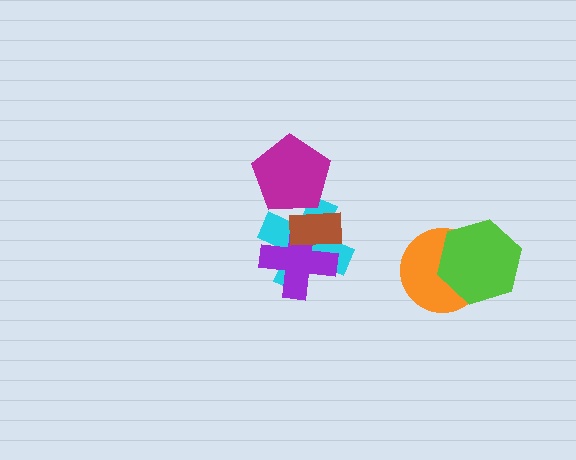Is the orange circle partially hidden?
Yes, it is partially covered by another shape.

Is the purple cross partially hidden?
Yes, it is partially covered by another shape.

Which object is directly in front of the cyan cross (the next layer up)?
The purple cross is directly in front of the cyan cross.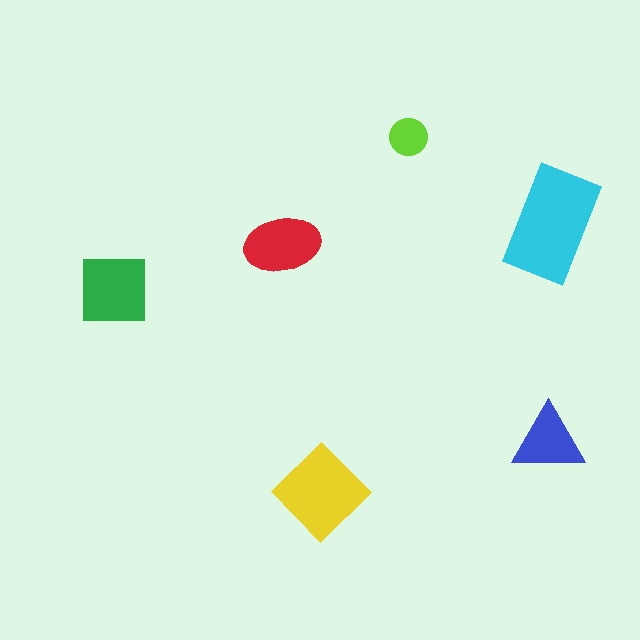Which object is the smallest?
The lime circle.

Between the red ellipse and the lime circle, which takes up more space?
The red ellipse.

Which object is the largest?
The cyan rectangle.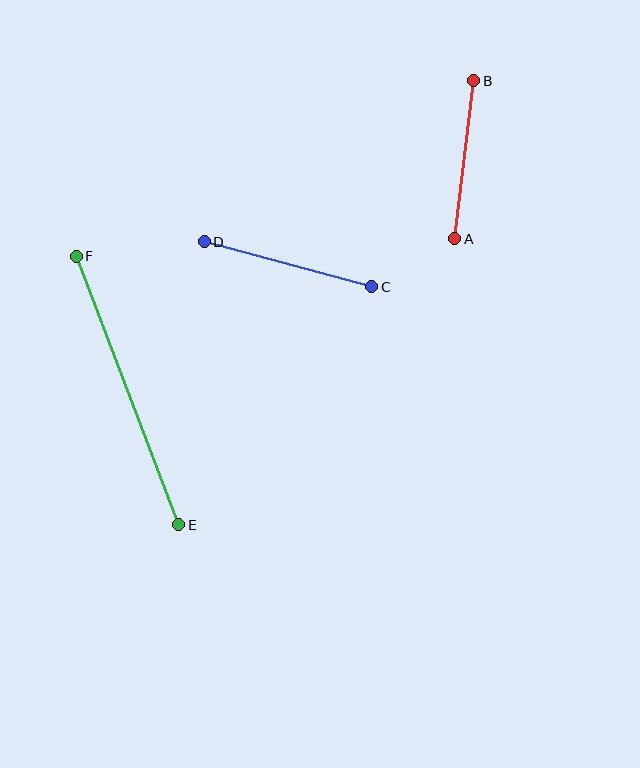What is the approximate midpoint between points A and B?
The midpoint is at approximately (464, 160) pixels.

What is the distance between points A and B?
The distance is approximately 159 pixels.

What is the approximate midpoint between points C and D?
The midpoint is at approximately (288, 264) pixels.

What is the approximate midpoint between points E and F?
The midpoint is at approximately (127, 391) pixels.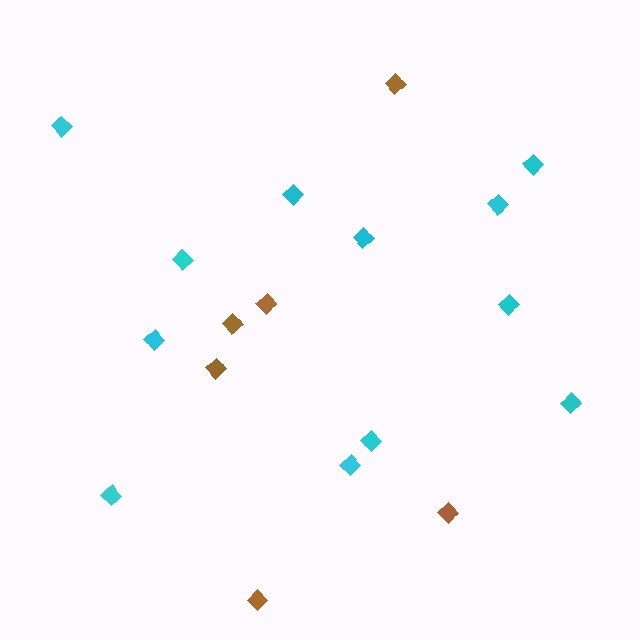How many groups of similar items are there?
There are 2 groups: one group of brown diamonds (6) and one group of cyan diamonds (12).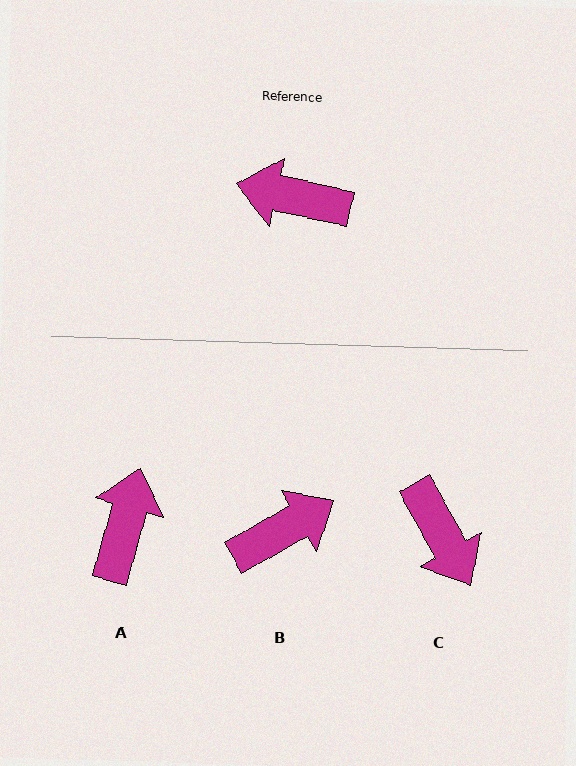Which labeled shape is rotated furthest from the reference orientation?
B, about 138 degrees away.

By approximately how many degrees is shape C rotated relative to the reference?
Approximately 131 degrees counter-clockwise.